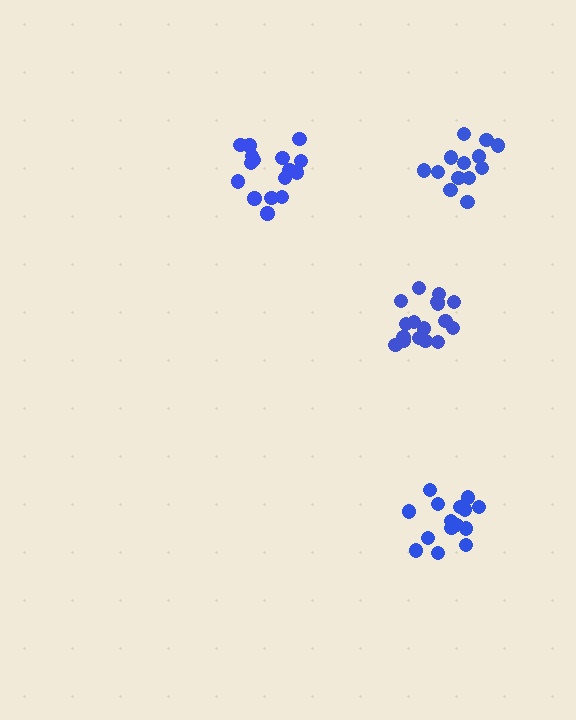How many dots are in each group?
Group 1: 15 dots, Group 2: 17 dots, Group 3: 17 dots, Group 4: 13 dots (62 total).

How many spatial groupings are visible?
There are 4 spatial groupings.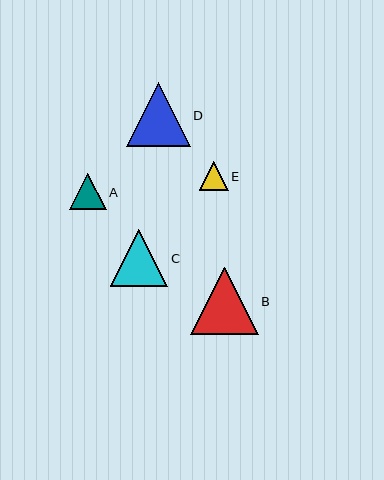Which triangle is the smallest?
Triangle E is the smallest with a size of approximately 29 pixels.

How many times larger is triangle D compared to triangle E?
Triangle D is approximately 2.2 times the size of triangle E.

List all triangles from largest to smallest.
From largest to smallest: B, D, C, A, E.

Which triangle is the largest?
Triangle B is the largest with a size of approximately 67 pixels.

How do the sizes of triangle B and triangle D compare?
Triangle B and triangle D are approximately the same size.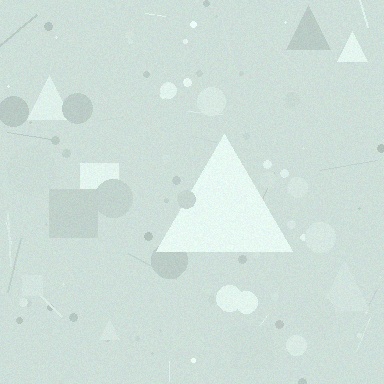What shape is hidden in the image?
A triangle is hidden in the image.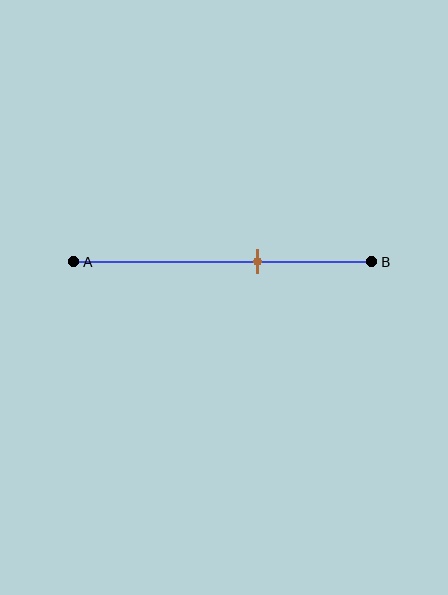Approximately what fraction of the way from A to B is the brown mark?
The brown mark is approximately 60% of the way from A to B.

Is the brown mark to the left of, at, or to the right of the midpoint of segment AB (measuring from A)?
The brown mark is to the right of the midpoint of segment AB.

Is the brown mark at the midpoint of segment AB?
No, the mark is at about 60% from A, not at the 50% midpoint.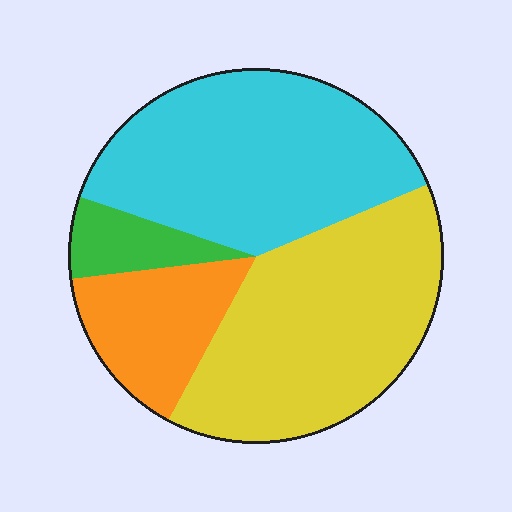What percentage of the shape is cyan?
Cyan takes up between a third and a half of the shape.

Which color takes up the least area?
Green, at roughly 5%.